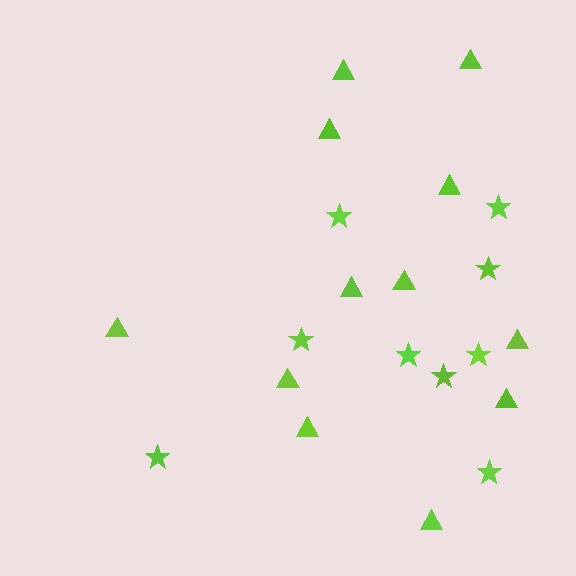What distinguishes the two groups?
There are 2 groups: one group of triangles (12) and one group of stars (9).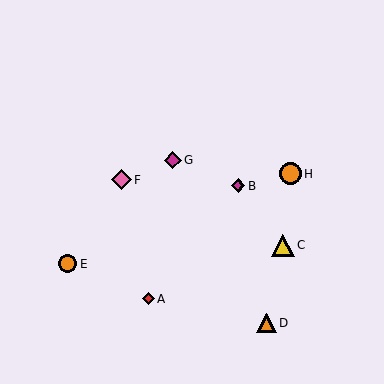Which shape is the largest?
The yellow triangle (labeled C) is the largest.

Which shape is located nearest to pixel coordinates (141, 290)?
The red diamond (labeled A) at (148, 299) is nearest to that location.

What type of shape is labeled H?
Shape H is an orange circle.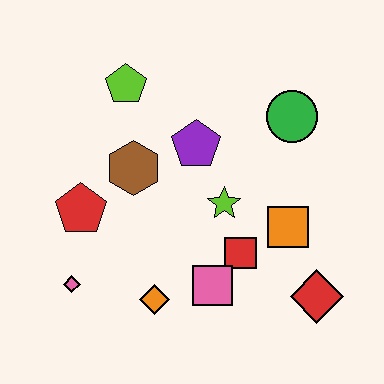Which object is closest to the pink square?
The red square is closest to the pink square.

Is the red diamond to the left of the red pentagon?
No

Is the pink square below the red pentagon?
Yes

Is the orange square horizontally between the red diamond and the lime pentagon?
Yes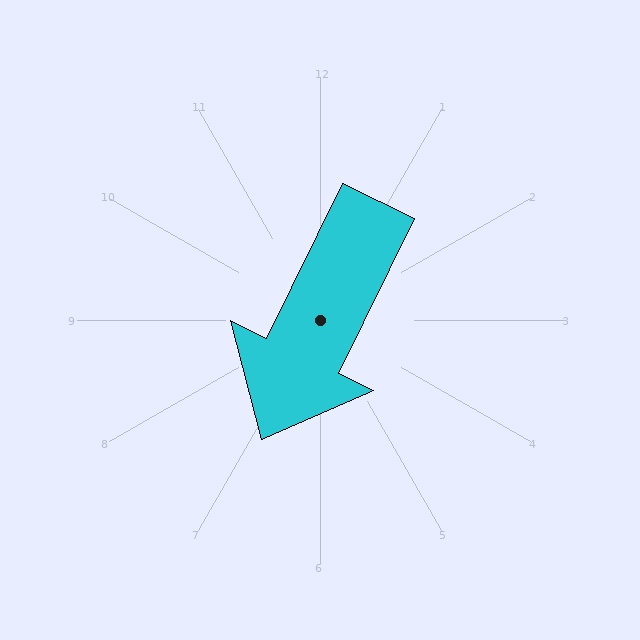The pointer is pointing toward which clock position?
Roughly 7 o'clock.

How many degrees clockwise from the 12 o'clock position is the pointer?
Approximately 206 degrees.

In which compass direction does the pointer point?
Southwest.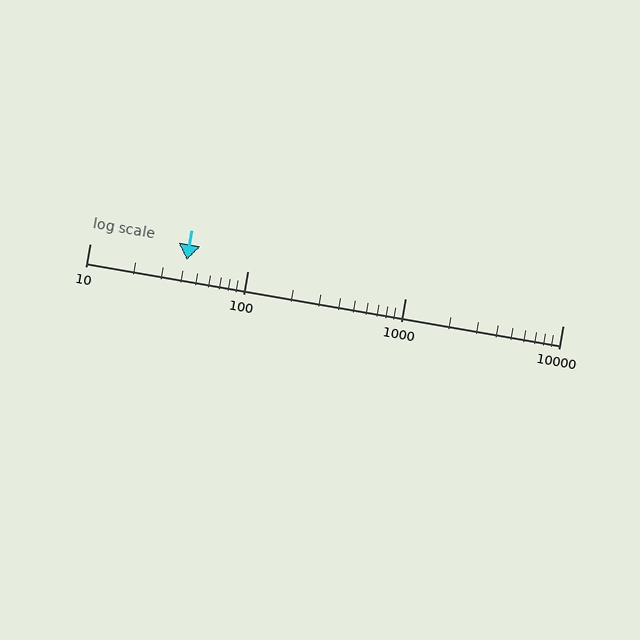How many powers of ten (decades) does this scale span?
The scale spans 3 decades, from 10 to 10000.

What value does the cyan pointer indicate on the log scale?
The pointer indicates approximately 41.